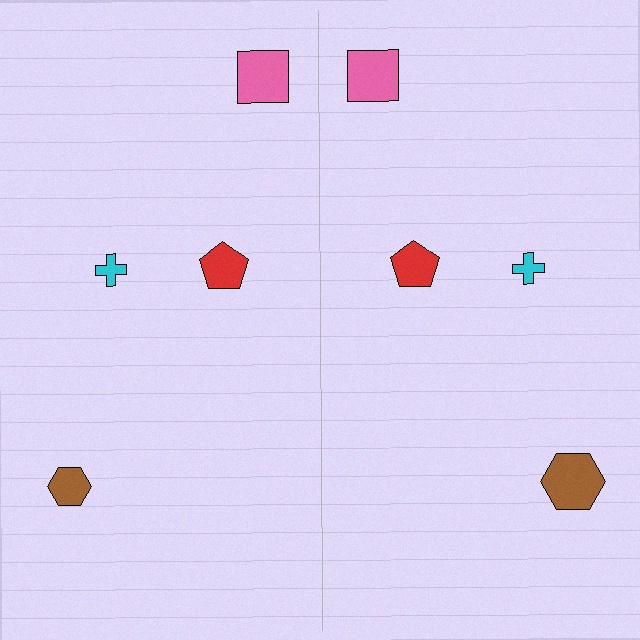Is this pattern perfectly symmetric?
No, the pattern is not perfectly symmetric. The brown hexagon on the right side has a different size than its mirror counterpart.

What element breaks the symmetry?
The brown hexagon on the right side has a different size than its mirror counterpart.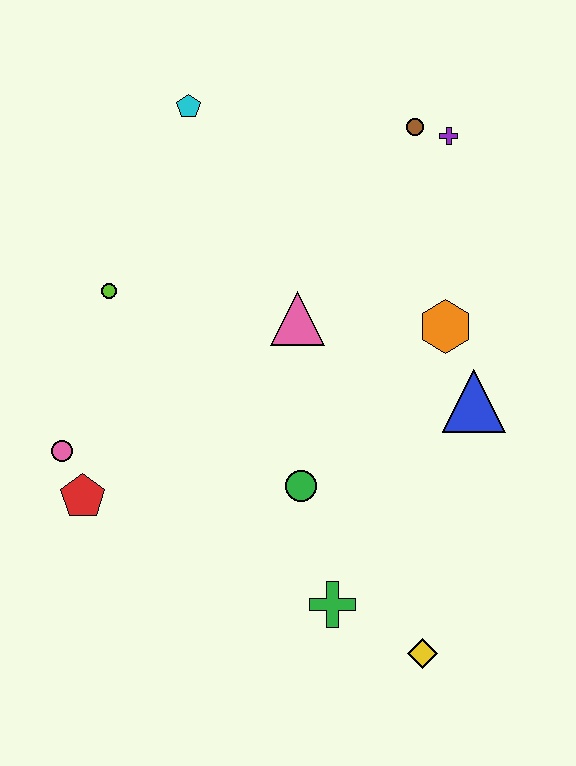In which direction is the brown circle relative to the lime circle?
The brown circle is to the right of the lime circle.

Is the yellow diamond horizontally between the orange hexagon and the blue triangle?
No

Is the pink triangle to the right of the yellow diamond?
No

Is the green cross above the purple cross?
No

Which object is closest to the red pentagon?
The pink circle is closest to the red pentagon.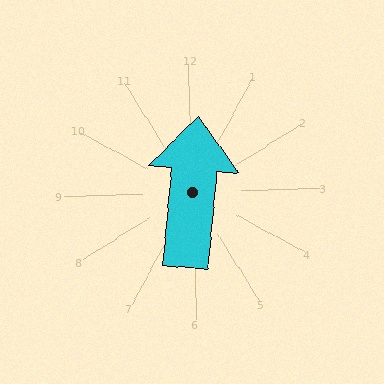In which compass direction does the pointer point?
North.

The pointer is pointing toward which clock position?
Roughly 12 o'clock.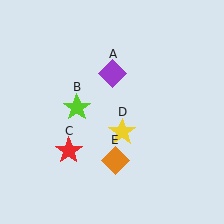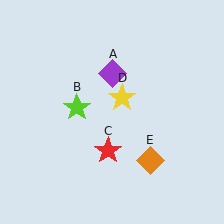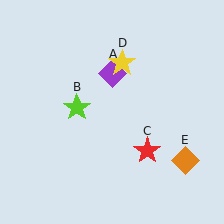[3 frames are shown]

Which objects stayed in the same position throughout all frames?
Purple diamond (object A) and lime star (object B) remained stationary.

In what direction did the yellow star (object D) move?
The yellow star (object D) moved up.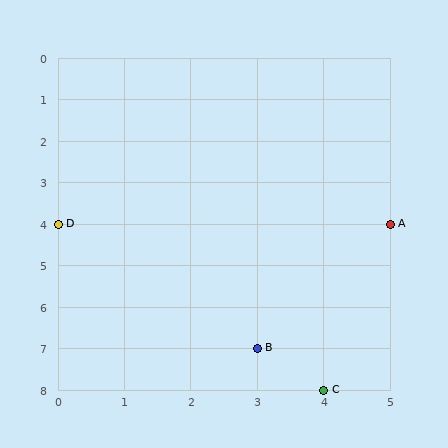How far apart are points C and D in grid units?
Points C and D are 4 columns and 4 rows apart (about 5.7 grid units diagonally).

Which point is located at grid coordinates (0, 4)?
Point D is at (0, 4).